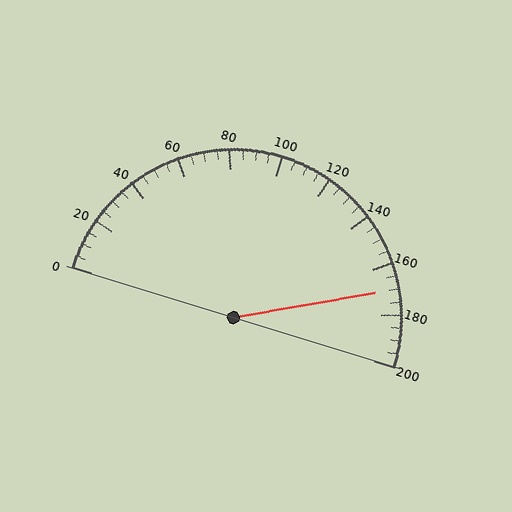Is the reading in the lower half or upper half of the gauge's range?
The reading is in the upper half of the range (0 to 200).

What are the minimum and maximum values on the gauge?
The gauge ranges from 0 to 200.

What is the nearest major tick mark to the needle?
The nearest major tick mark is 160.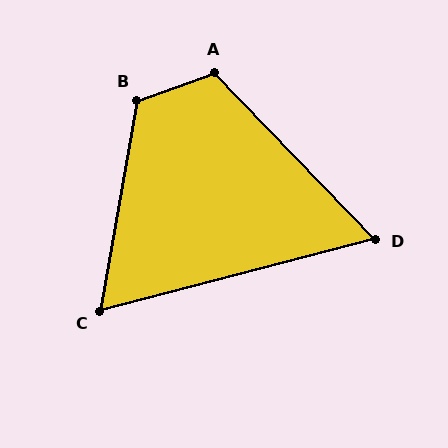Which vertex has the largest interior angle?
B, at approximately 119 degrees.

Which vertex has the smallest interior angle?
D, at approximately 61 degrees.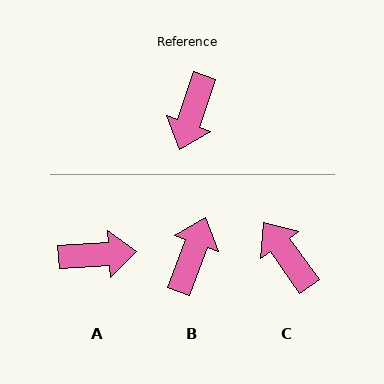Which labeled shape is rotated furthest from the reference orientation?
B, about 179 degrees away.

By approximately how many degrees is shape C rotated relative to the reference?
Approximately 125 degrees clockwise.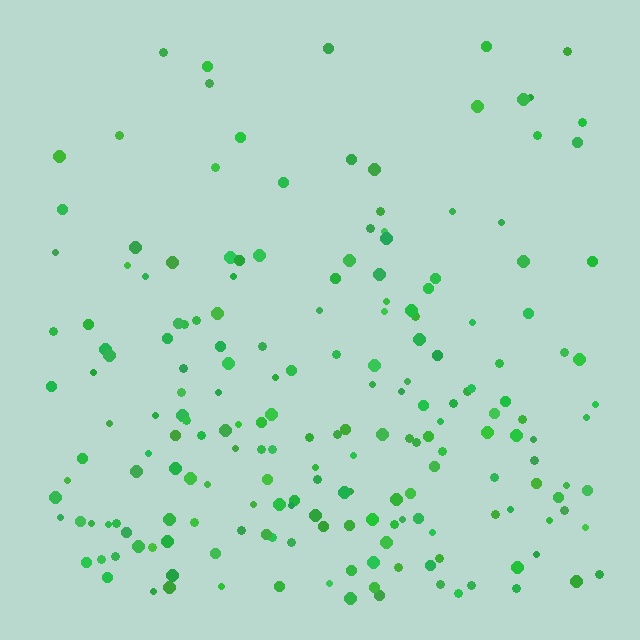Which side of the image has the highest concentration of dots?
The bottom.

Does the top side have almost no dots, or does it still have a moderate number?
Still a moderate number, just noticeably fewer than the bottom.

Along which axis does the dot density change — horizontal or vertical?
Vertical.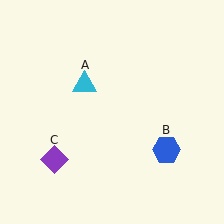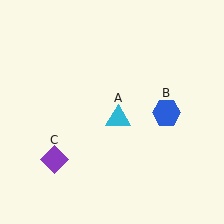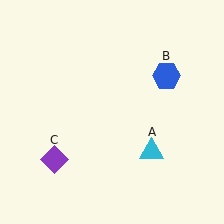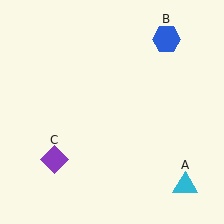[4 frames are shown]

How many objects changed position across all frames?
2 objects changed position: cyan triangle (object A), blue hexagon (object B).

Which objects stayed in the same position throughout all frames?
Purple diamond (object C) remained stationary.